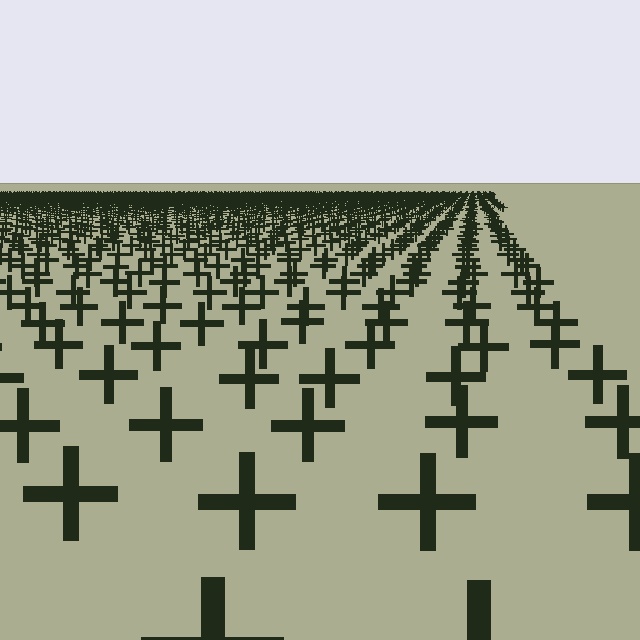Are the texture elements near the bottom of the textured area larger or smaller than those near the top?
Larger. Near the bottom, elements are closer to the viewer and appear at a bigger on-screen size.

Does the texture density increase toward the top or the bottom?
Density increases toward the top.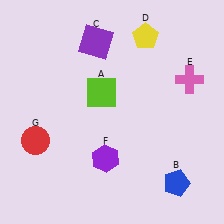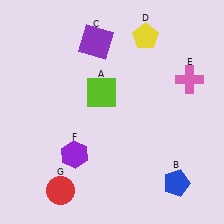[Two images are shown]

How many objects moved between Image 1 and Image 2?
2 objects moved between the two images.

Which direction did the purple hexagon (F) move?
The purple hexagon (F) moved left.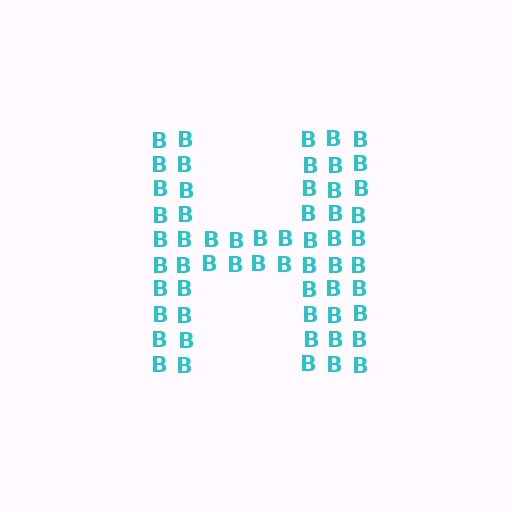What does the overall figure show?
The overall figure shows the letter H.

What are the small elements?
The small elements are letter B's.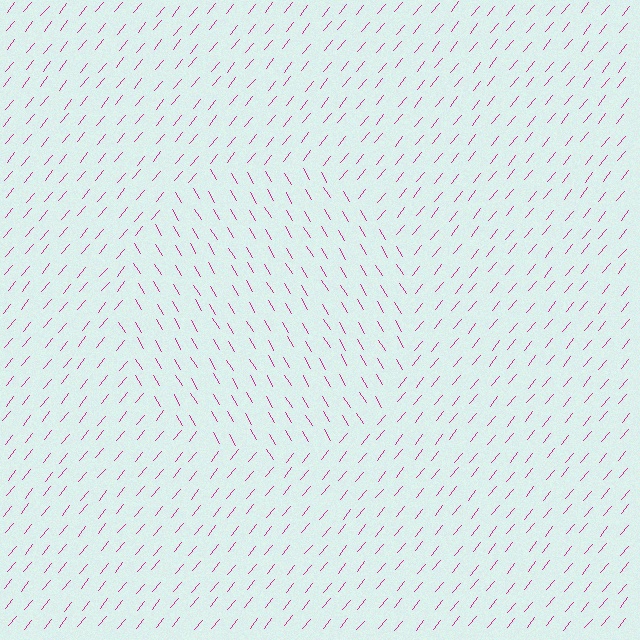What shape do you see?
I see a circle.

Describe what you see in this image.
The image is filled with small magenta line segments. A circle region in the image has lines oriented differently from the surrounding lines, creating a visible texture boundary.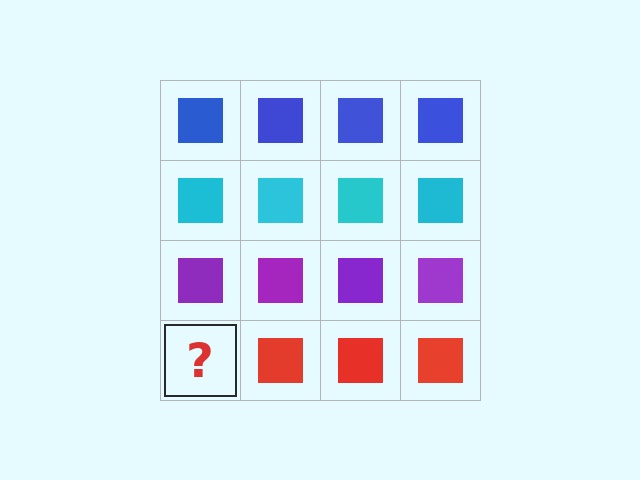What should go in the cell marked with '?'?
The missing cell should contain a red square.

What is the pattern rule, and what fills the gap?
The rule is that each row has a consistent color. The gap should be filled with a red square.